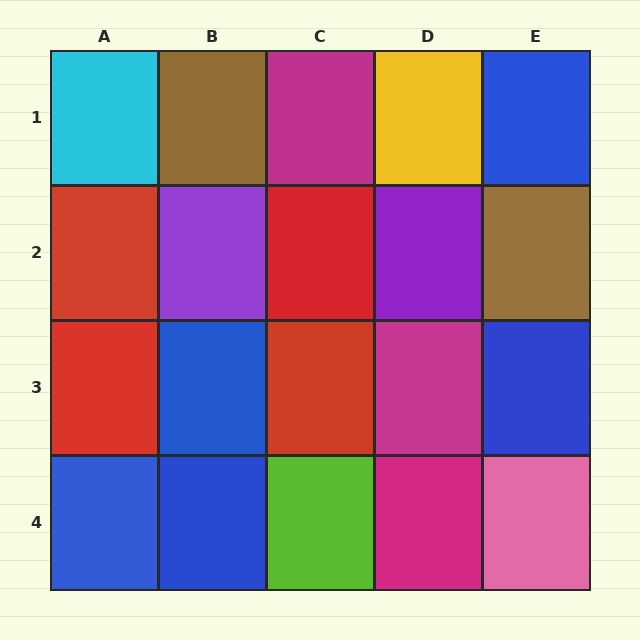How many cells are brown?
2 cells are brown.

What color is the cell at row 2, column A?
Red.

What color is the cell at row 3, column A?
Red.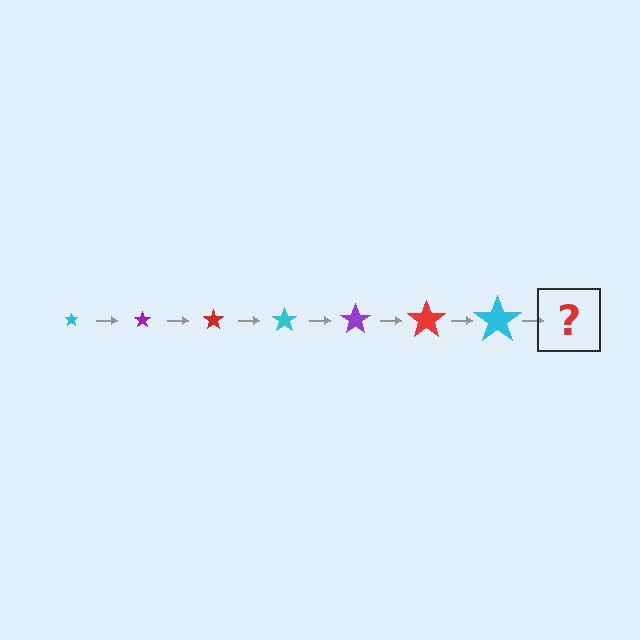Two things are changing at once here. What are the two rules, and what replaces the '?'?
The two rules are that the star grows larger each step and the color cycles through cyan, purple, and red. The '?' should be a purple star, larger than the previous one.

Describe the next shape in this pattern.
It should be a purple star, larger than the previous one.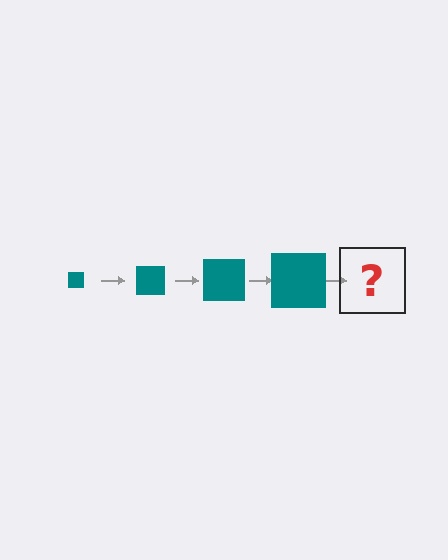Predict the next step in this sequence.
The next step is a teal square, larger than the previous one.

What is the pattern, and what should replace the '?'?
The pattern is that the square gets progressively larger each step. The '?' should be a teal square, larger than the previous one.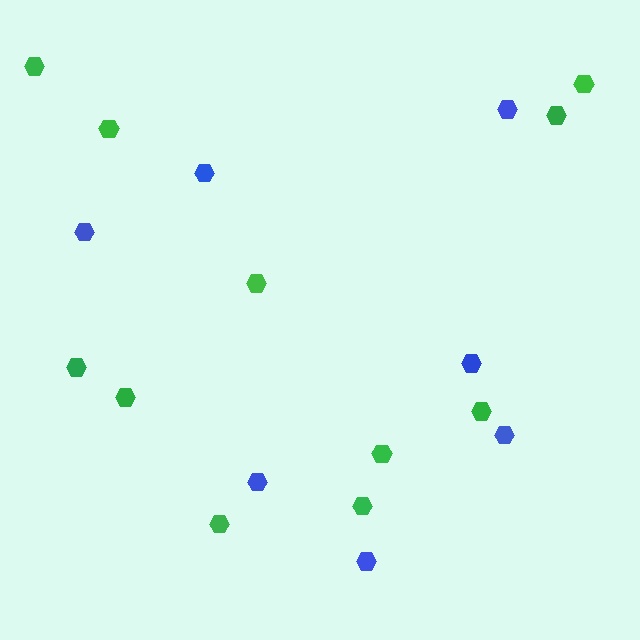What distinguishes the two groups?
There are 2 groups: one group of blue hexagons (7) and one group of green hexagons (11).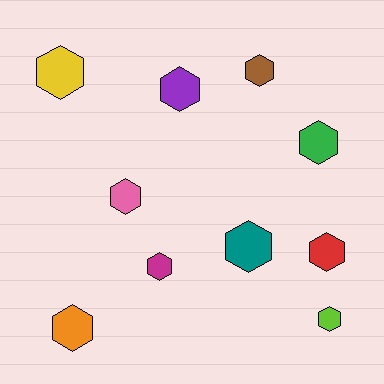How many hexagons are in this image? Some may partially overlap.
There are 10 hexagons.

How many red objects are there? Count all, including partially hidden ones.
There is 1 red object.